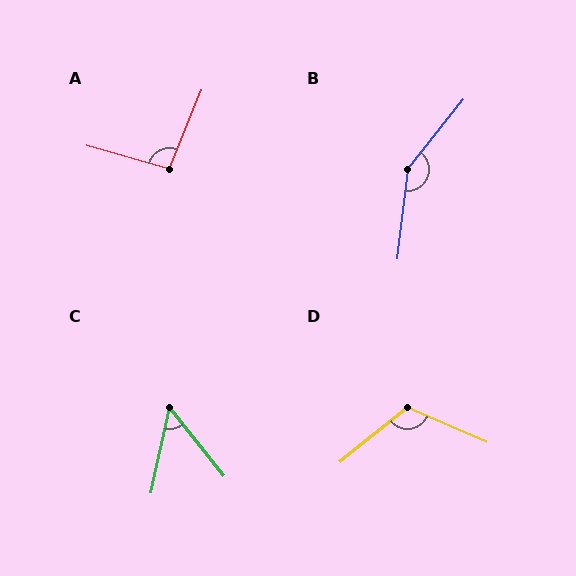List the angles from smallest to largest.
C (51°), A (96°), D (118°), B (148°).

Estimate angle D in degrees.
Approximately 118 degrees.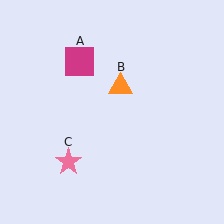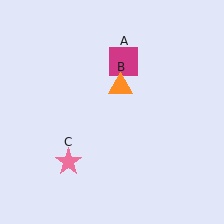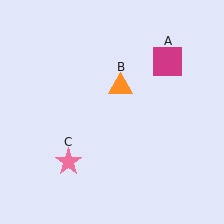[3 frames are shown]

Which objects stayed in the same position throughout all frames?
Orange triangle (object B) and pink star (object C) remained stationary.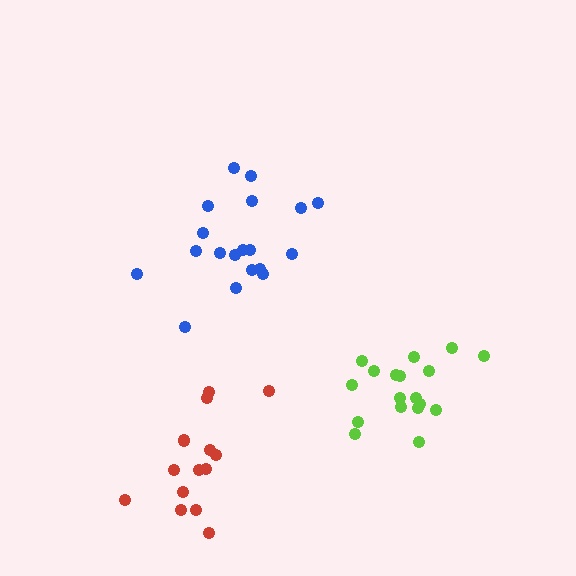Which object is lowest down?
The red cluster is bottommost.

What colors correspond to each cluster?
The clusters are colored: red, blue, lime.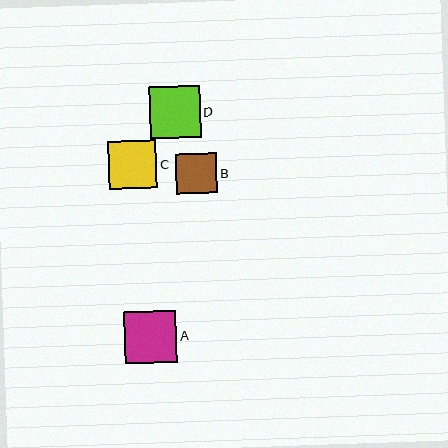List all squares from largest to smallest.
From largest to smallest: A, D, C, B.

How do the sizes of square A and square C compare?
Square A and square C are approximately the same size.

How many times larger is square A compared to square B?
Square A is approximately 1.3 times the size of square B.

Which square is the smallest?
Square B is the smallest with a size of approximately 41 pixels.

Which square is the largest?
Square A is the largest with a size of approximately 53 pixels.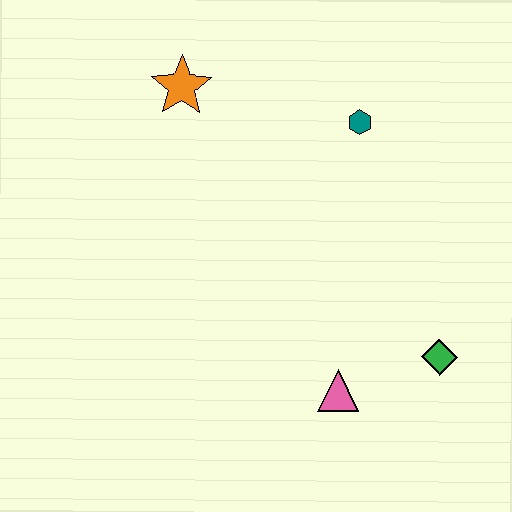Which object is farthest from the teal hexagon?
The pink triangle is farthest from the teal hexagon.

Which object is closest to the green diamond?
The pink triangle is closest to the green diamond.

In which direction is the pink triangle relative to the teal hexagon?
The pink triangle is below the teal hexagon.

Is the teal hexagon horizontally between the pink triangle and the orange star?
No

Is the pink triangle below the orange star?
Yes